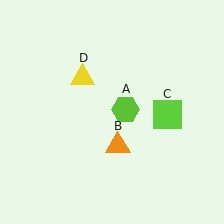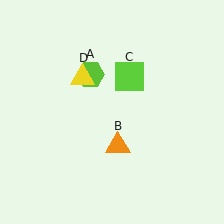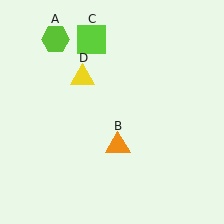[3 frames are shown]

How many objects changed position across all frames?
2 objects changed position: lime hexagon (object A), lime square (object C).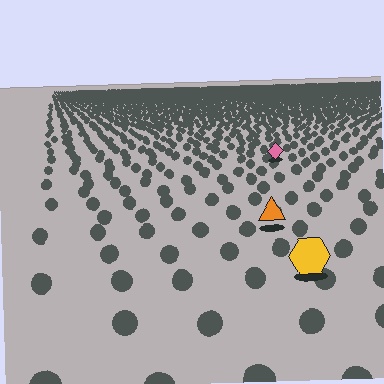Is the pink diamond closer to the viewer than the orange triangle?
No. The orange triangle is closer — you can tell from the texture gradient: the ground texture is coarser near it.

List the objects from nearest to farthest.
From nearest to farthest: the yellow hexagon, the orange triangle, the pink diamond.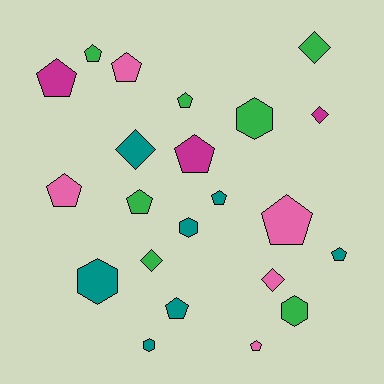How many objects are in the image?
There are 22 objects.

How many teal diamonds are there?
There is 1 teal diamond.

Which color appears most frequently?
Green, with 7 objects.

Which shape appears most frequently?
Pentagon, with 12 objects.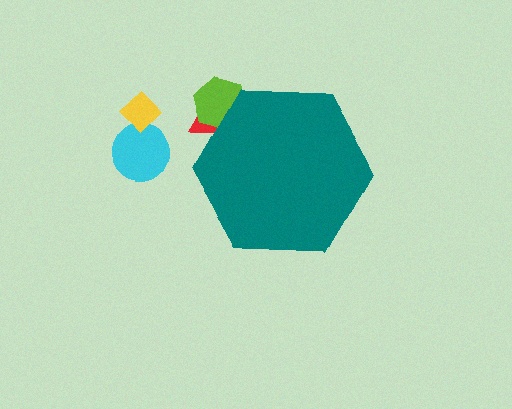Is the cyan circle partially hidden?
No, the cyan circle is fully visible.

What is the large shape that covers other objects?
A teal hexagon.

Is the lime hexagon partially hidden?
Yes, the lime hexagon is partially hidden behind the teal hexagon.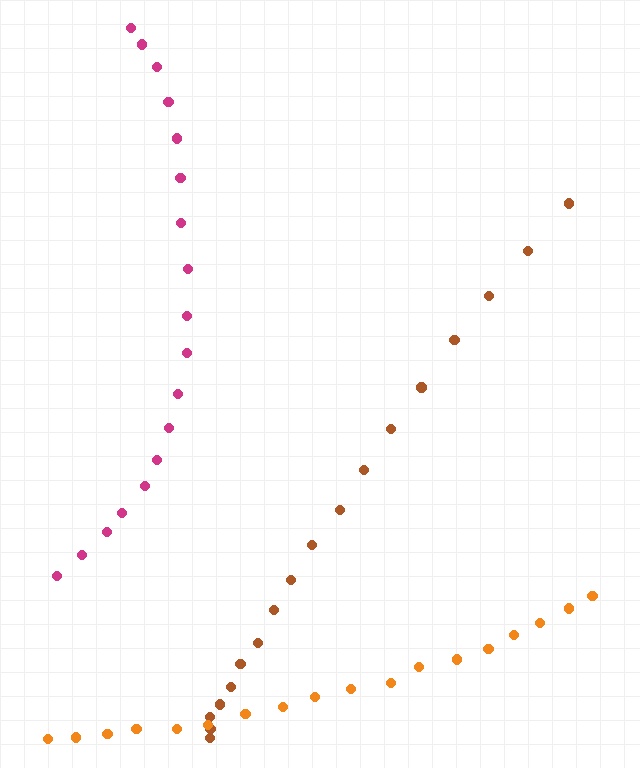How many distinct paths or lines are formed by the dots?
There are 3 distinct paths.